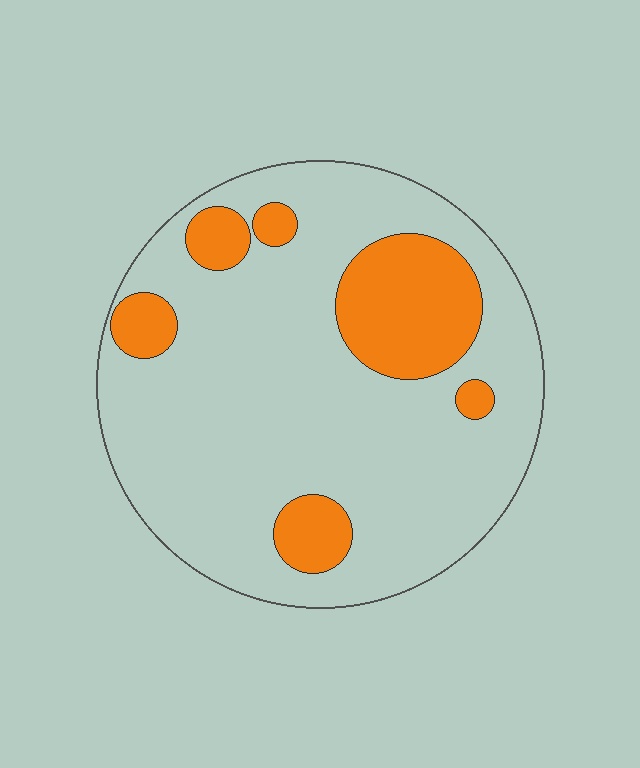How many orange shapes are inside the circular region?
6.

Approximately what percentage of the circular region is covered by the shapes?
Approximately 20%.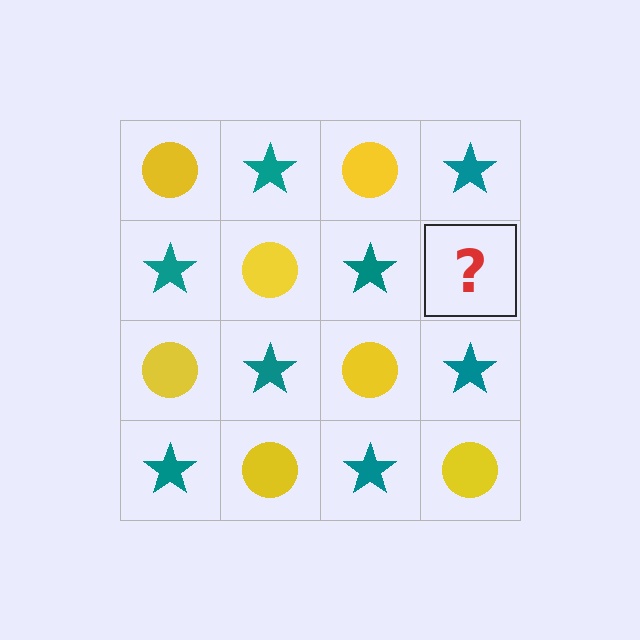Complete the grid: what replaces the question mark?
The question mark should be replaced with a yellow circle.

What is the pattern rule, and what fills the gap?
The rule is that it alternates yellow circle and teal star in a checkerboard pattern. The gap should be filled with a yellow circle.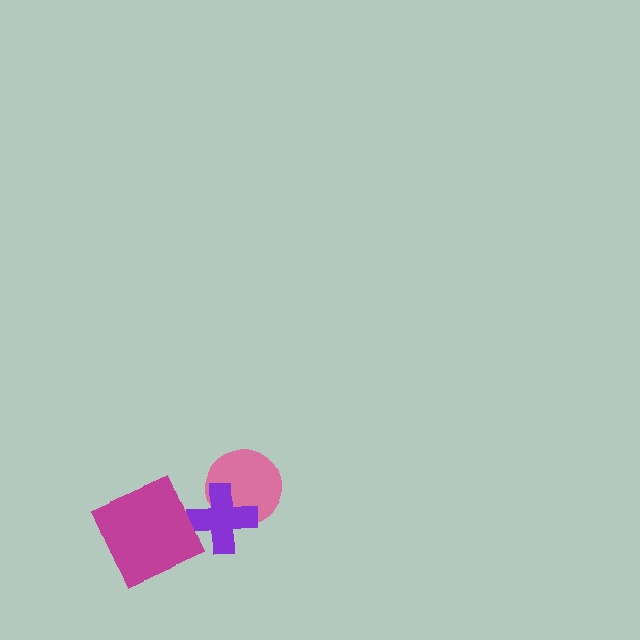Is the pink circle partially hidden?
Yes, it is partially covered by another shape.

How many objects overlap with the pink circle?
1 object overlaps with the pink circle.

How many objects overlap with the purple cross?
1 object overlaps with the purple cross.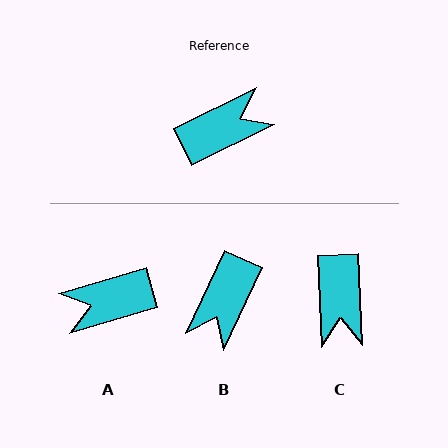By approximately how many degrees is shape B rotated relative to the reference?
Approximately 142 degrees clockwise.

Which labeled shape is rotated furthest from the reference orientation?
A, about 170 degrees away.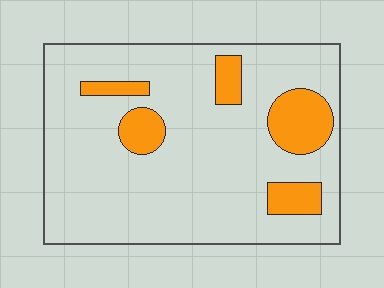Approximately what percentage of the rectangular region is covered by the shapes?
Approximately 15%.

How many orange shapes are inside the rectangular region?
5.